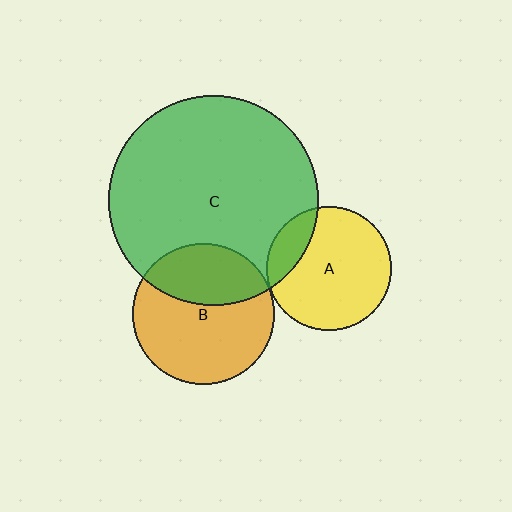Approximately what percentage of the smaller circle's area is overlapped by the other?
Approximately 35%.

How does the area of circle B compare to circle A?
Approximately 1.3 times.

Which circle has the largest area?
Circle C (green).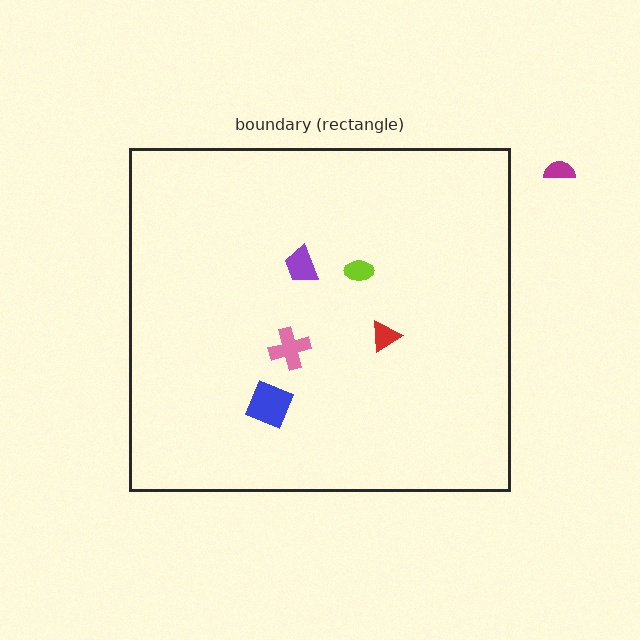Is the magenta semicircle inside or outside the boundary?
Outside.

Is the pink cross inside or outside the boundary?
Inside.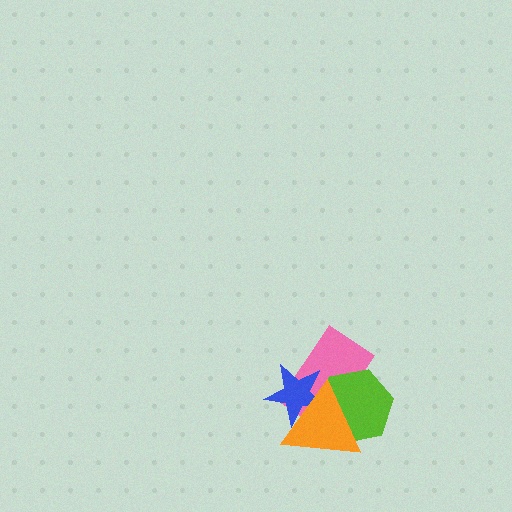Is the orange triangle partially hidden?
No, no other shape covers it.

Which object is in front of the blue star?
The orange triangle is in front of the blue star.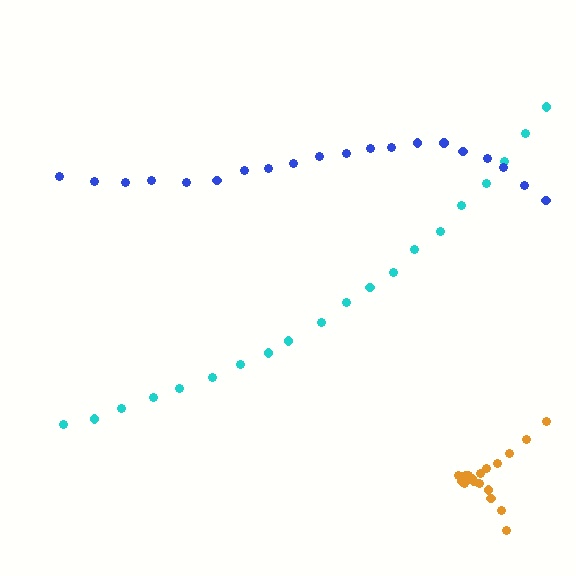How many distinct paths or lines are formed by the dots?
There are 3 distinct paths.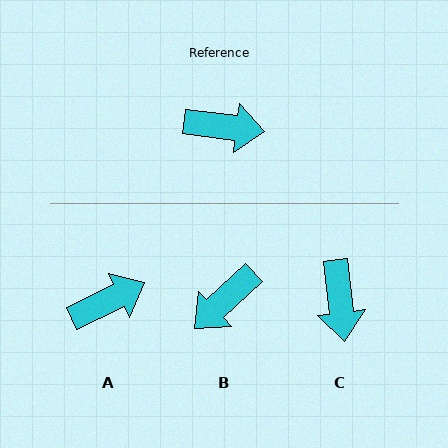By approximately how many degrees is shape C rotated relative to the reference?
Approximately 76 degrees clockwise.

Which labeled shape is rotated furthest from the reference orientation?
B, about 130 degrees away.